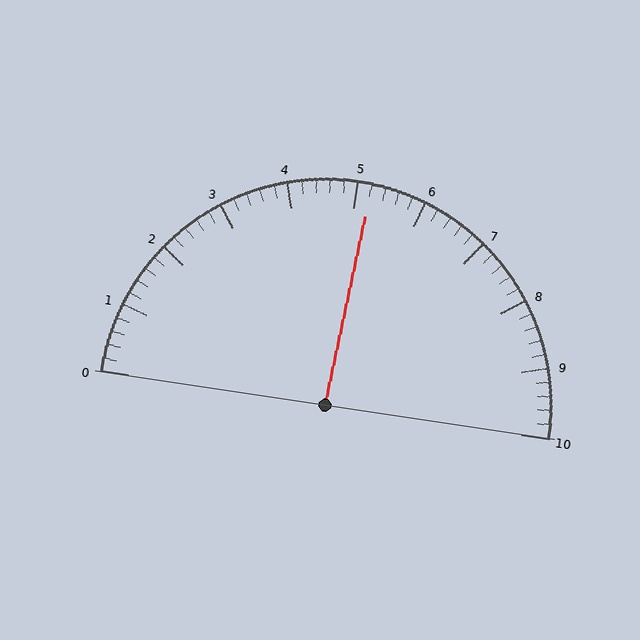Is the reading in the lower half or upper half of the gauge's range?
The reading is in the upper half of the range (0 to 10).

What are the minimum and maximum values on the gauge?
The gauge ranges from 0 to 10.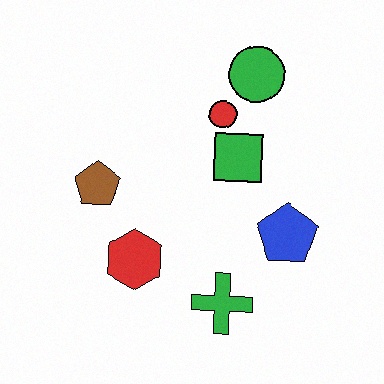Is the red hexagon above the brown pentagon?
No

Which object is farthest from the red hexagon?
The green circle is farthest from the red hexagon.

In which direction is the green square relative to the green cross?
The green square is above the green cross.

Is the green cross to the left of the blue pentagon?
Yes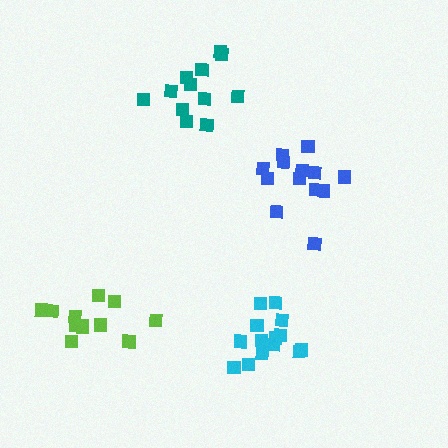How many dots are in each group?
Group 1: 13 dots, Group 2: 12 dots, Group 3: 14 dots, Group 4: 12 dots (51 total).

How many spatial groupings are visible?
There are 4 spatial groupings.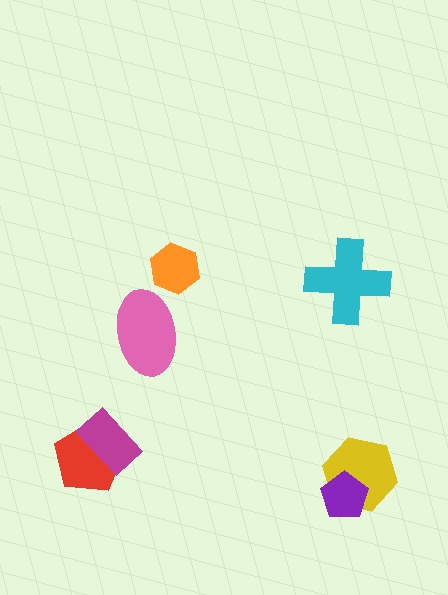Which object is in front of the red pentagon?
The magenta rectangle is in front of the red pentagon.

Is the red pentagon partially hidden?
Yes, it is partially covered by another shape.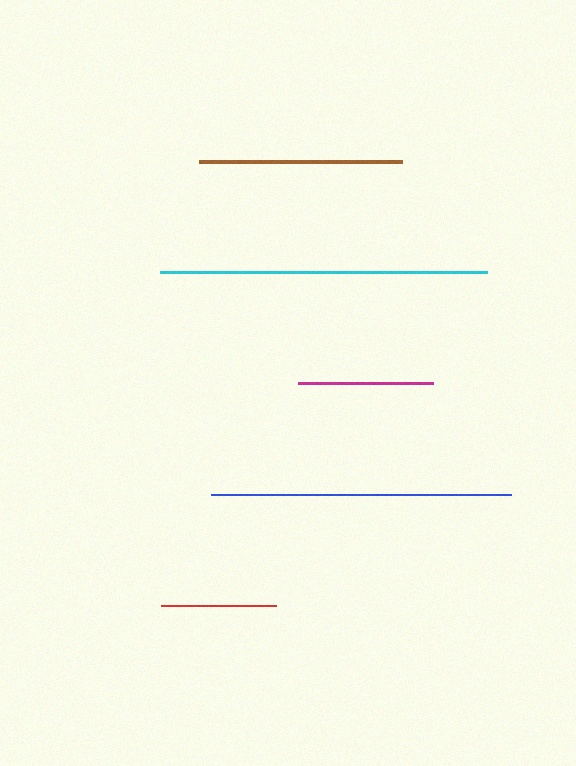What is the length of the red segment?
The red segment is approximately 115 pixels long.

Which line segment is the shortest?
The red line is the shortest at approximately 115 pixels.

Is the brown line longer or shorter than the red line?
The brown line is longer than the red line.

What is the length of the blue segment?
The blue segment is approximately 300 pixels long.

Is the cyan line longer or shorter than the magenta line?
The cyan line is longer than the magenta line.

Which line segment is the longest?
The cyan line is the longest at approximately 327 pixels.